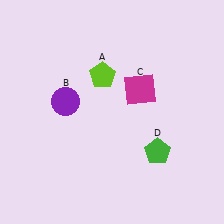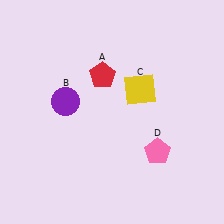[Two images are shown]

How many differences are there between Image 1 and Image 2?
There are 3 differences between the two images.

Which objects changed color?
A changed from lime to red. C changed from magenta to yellow. D changed from green to pink.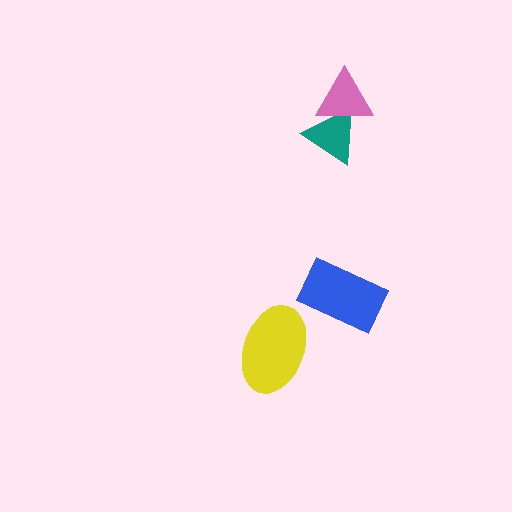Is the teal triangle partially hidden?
Yes, it is partially covered by another shape.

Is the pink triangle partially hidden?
No, no other shape covers it.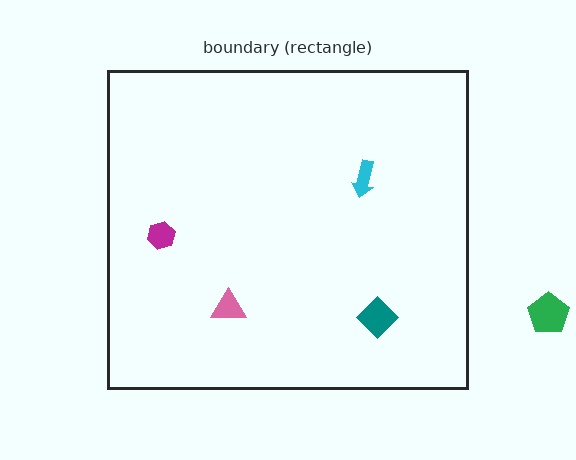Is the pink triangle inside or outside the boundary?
Inside.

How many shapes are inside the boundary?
4 inside, 1 outside.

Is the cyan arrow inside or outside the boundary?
Inside.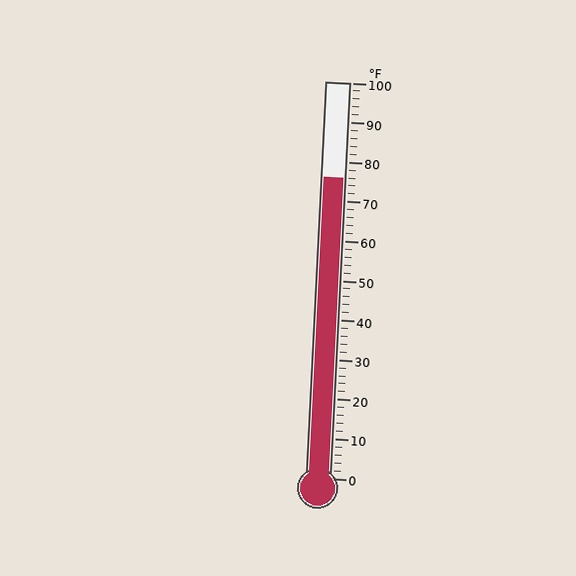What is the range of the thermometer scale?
The thermometer scale ranges from 0°F to 100°F.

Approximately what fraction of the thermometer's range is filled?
The thermometer is filled to approximately 75% of its range.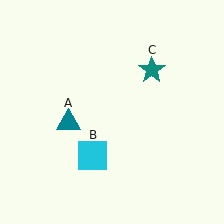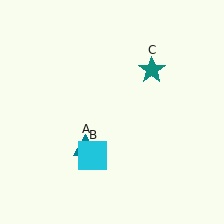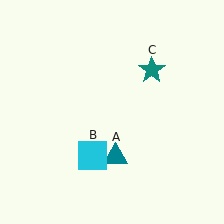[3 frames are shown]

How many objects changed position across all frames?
1 object changed position: teal triangle (object A).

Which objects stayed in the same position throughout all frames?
Cyan square (object B) and teal star (object C) remained stationary.